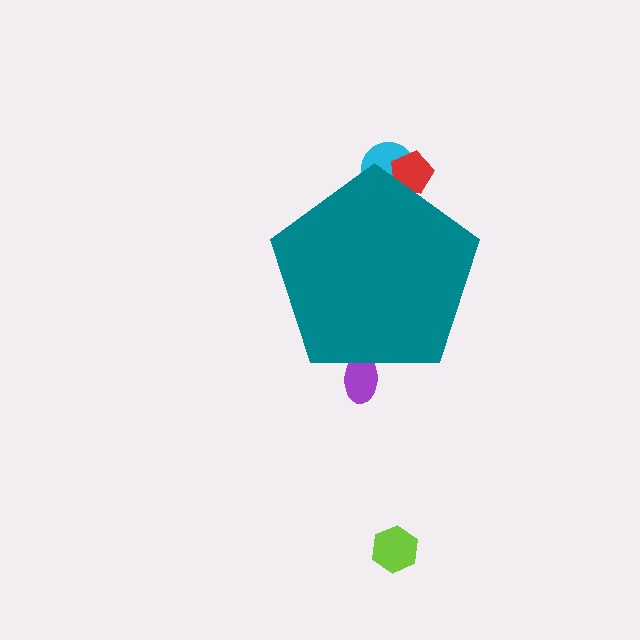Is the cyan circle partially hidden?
Yes, the cyan circle is partially hidden behind the teal pentagon.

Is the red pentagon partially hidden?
Yes, the red pentagon is partially hidden behind the teal pentagon.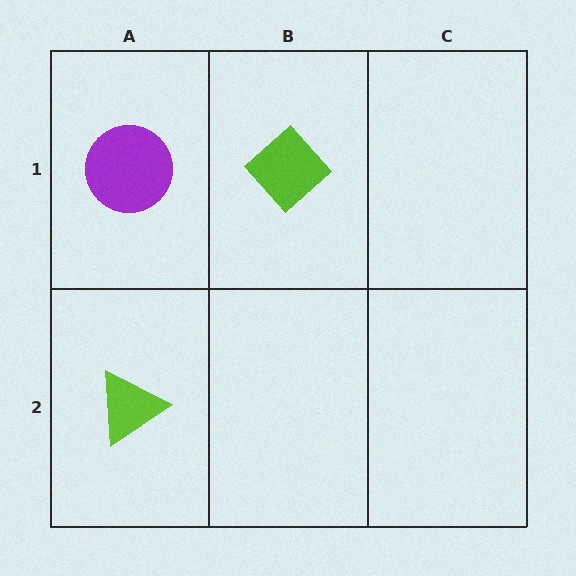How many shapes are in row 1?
2 shapes.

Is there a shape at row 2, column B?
No, that cell is empty.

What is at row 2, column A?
A lime triangle.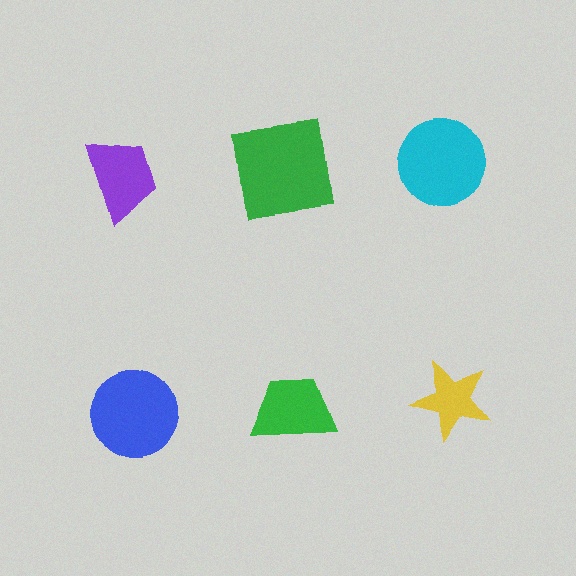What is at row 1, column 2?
A green square.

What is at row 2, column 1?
A blue circle.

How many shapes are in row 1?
3 shapes.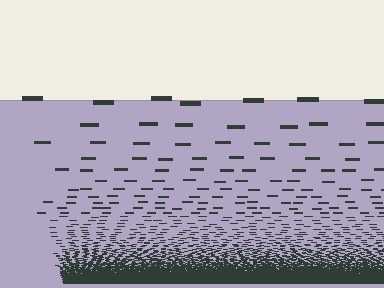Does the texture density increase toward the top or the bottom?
Density increases toward the bottom.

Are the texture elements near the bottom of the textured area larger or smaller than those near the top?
Smaller. The gradient is inverted — elements near the bottom are smaller and denser.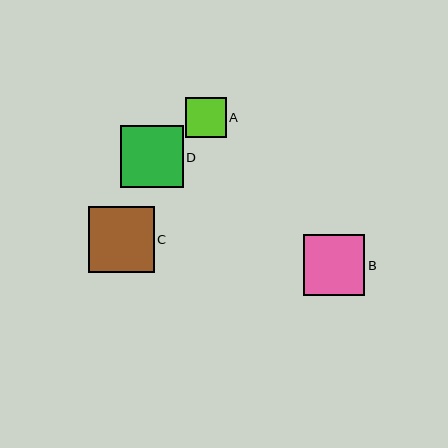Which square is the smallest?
Square A is the smallest with a size of approximately 40 pixels.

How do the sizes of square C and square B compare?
Square C and square B are approximately the same size.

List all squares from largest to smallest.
From largest to smallest: C, D, B, A.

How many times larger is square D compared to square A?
Square D is approximately 1.5 times the size of square A.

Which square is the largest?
Square C is the largest with a size of approximately 65 pixels.